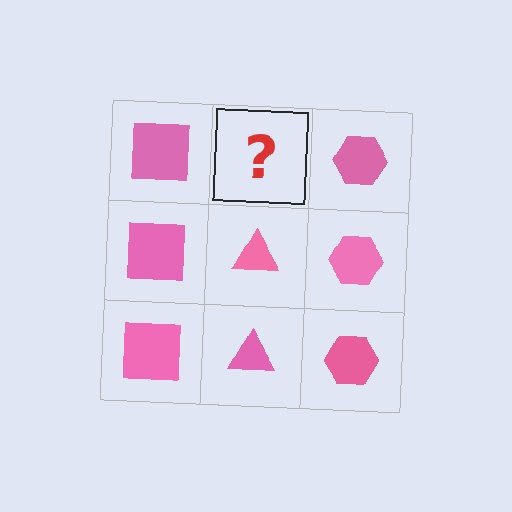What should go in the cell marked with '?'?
The missing cell should contain a pink triangle.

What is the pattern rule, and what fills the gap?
The rule is that each column has a consistent shape. The gap should be filled with a pink triangle.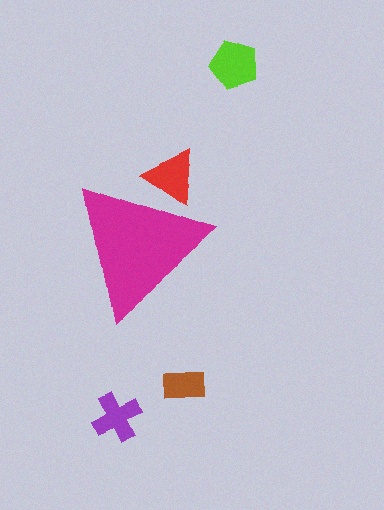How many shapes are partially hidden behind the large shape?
1 shape is partially hidden.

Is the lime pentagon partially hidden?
No, the lime pentagon is fully visible.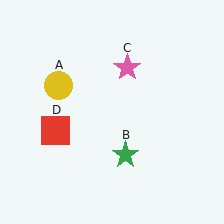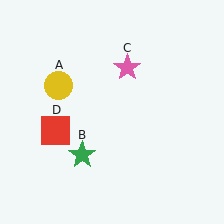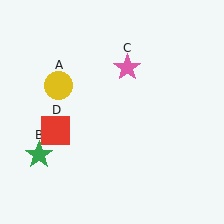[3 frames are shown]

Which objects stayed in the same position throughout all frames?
Yellow circle (object A) and pink star (object C) and red square (object D) remained stationary.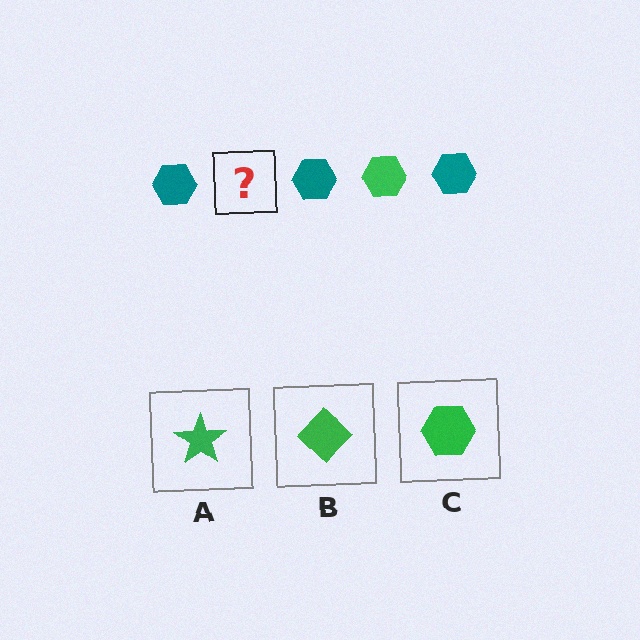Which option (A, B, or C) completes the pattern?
C.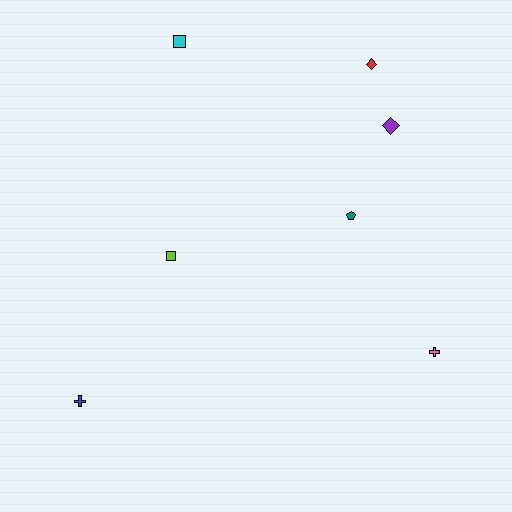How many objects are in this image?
There are 7 objects.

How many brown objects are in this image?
There are no brown objects.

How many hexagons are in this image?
There are no hexagons.